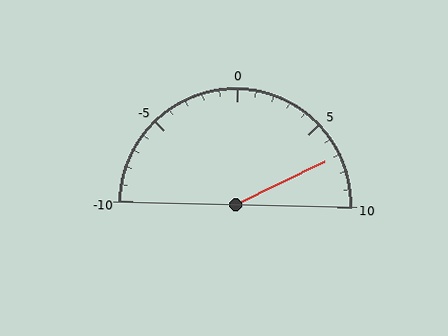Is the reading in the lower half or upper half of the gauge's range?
The reading is in the upper half of the range (-10 to 10).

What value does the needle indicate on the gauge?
The needle indicates approximately 7.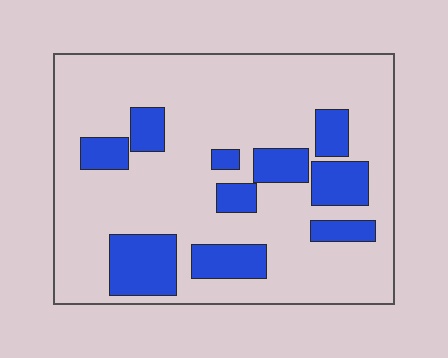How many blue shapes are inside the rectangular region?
10.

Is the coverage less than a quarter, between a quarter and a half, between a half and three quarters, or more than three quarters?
Less than a quarter.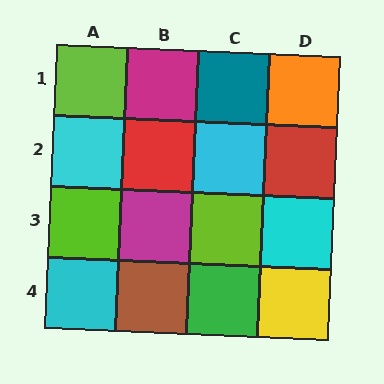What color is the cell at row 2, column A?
Cyan.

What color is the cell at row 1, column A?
Lime.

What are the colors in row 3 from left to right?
Lime, magenta, lime, cyan.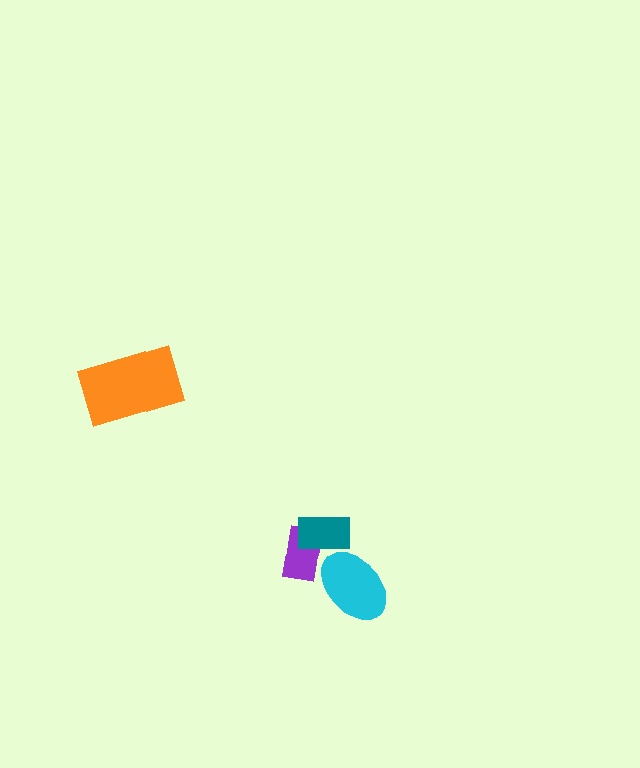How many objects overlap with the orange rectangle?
0 objects overlap with the orange rectangle.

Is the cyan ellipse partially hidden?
No, no other shape covers it.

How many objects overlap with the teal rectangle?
1 object overlaps with the teal rectangle.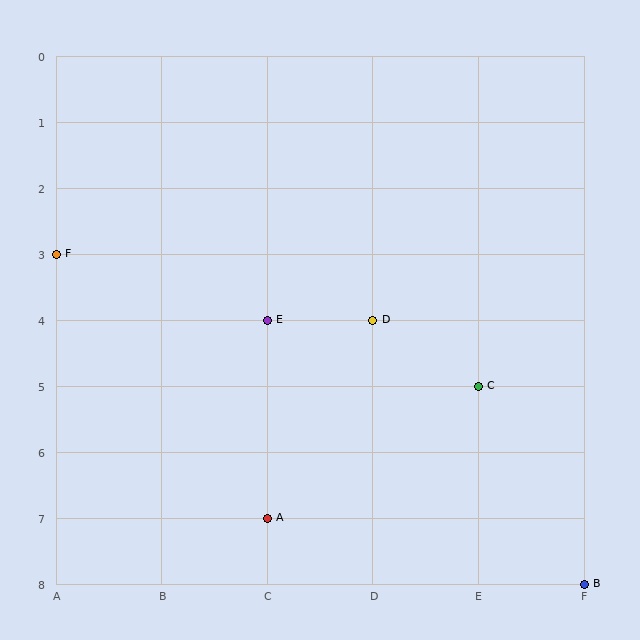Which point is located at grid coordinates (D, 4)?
Point D is at (D, 4).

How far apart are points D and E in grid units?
Points D and E are 1 column apart.